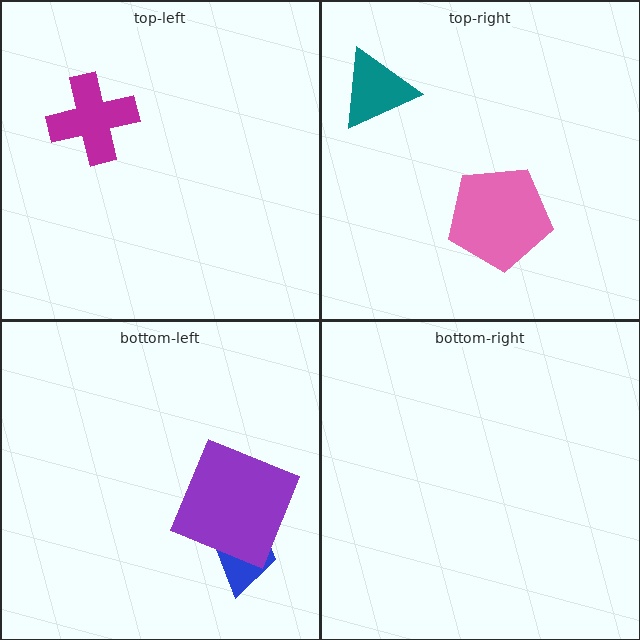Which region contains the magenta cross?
The top-left region.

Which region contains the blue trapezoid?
The bottom-left region.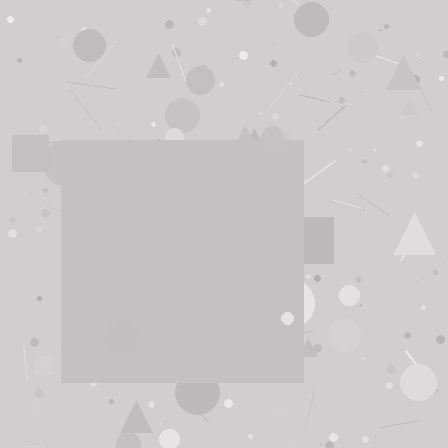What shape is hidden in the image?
A square is hidden in the image.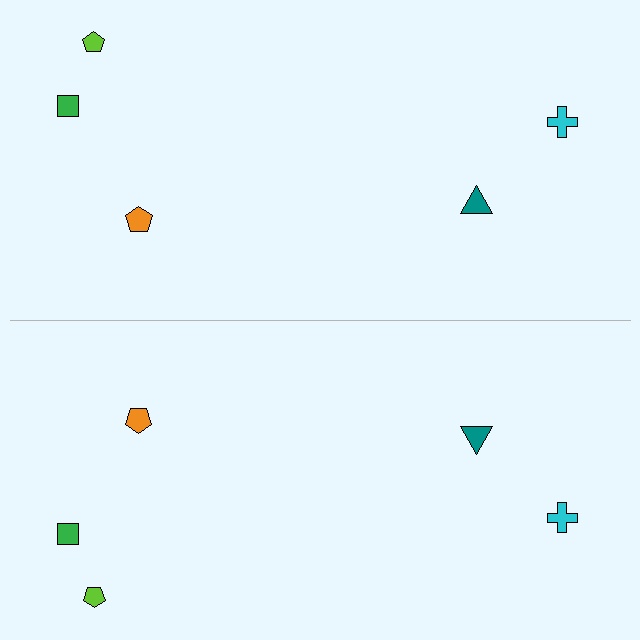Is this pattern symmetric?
Yes, this pattern has bilateral (reflection) symmetry.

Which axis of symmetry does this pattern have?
The pattern has a horizontal axis of symmetry running through the center of the image.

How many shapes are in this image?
There are 10 shapes in this image.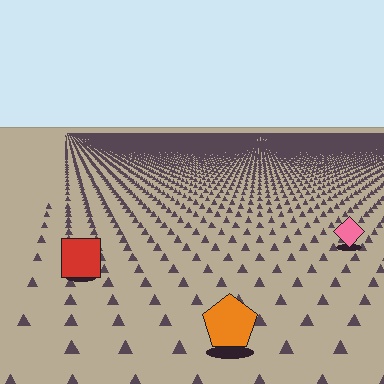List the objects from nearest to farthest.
From nearest to farthest: the orange pentagon, the red square, the pink diamond.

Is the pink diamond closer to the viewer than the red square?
No. The red square is closer — you can tell from the texture gradient: the ground texture is coarser near it.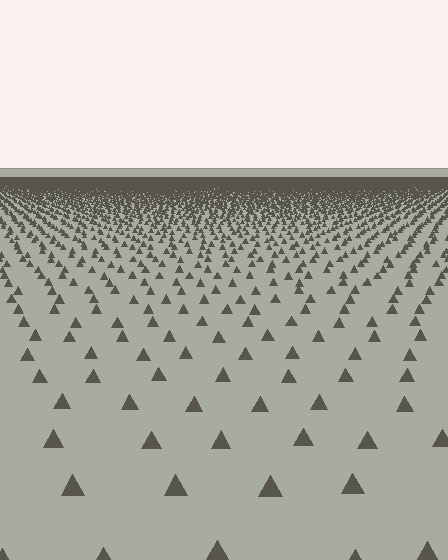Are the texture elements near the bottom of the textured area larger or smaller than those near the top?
Larger. Near the bottom, elements are closer to the viewer and appear at a bigger on-screen size.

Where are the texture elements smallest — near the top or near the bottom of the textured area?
Near the top.